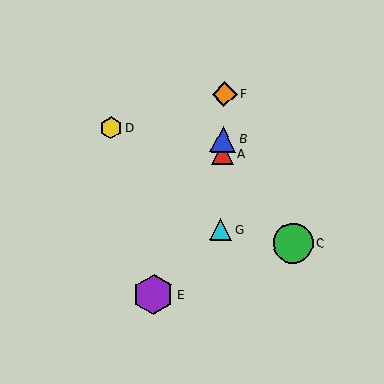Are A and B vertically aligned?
Yes, both are at x≈223.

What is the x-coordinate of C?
Object C is at x≈293.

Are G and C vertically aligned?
No, G is at x≈221 and C is at x≈293.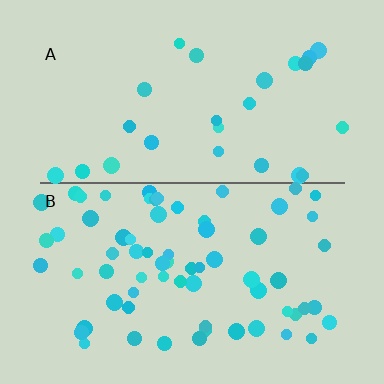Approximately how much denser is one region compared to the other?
Approximately 2.7× — region B over region A.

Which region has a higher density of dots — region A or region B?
B (the bottom).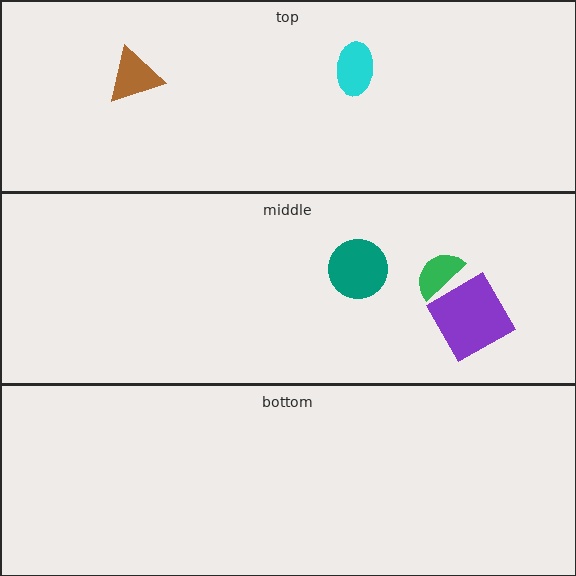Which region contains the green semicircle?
The middle region.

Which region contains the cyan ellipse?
The top region.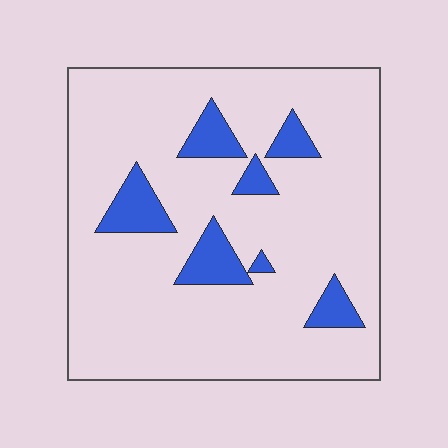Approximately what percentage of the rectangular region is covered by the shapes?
Approximately 15%.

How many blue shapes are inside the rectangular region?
7.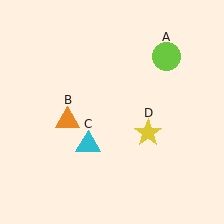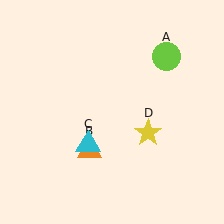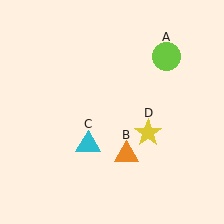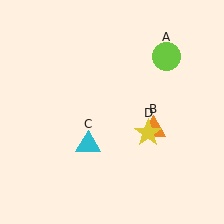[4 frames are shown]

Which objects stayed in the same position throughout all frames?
Lime circle (object A) and cyan triangle (object C) and yellow star (object D) remained stationary.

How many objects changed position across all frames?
1 object changed position: orange triangle (object B).